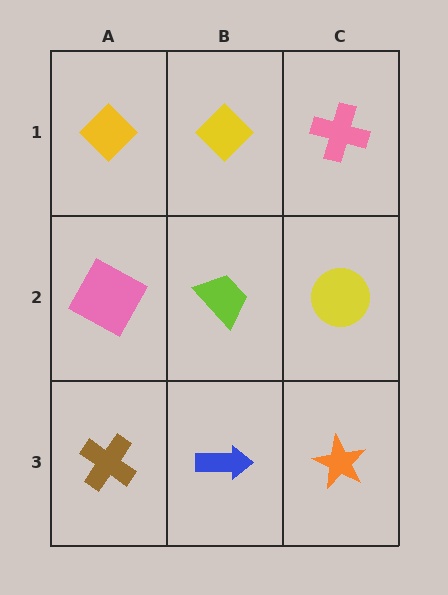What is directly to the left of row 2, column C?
A lime trapezoid.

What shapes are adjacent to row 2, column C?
A pink cross (row 1, column C), an orange star (row 3, column C), a lime trapezoid (row 2, column B).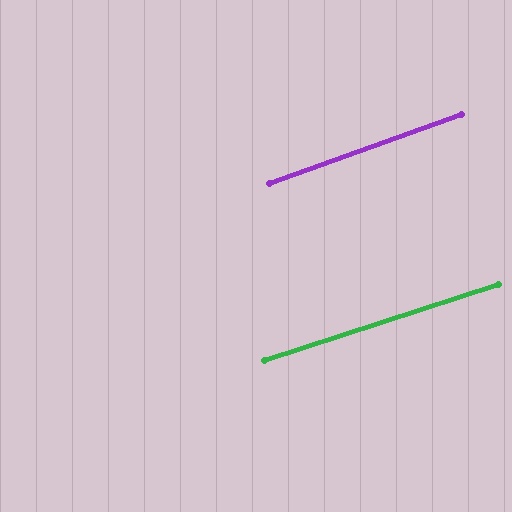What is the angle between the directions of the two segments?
Approximately 2 degrees.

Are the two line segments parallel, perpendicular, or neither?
Parallel — their directions differ by only 1.7°.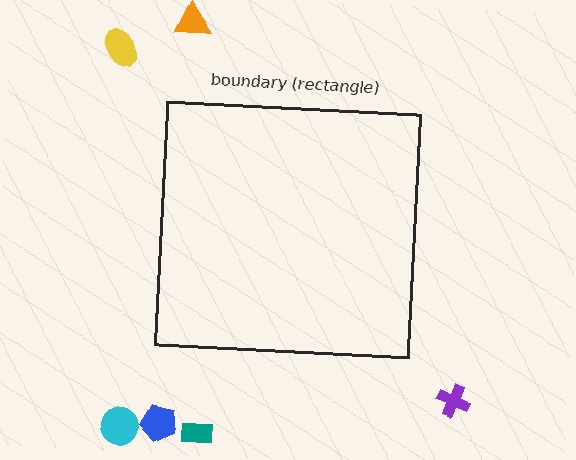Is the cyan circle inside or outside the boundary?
Outside.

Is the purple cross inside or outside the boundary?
Outside.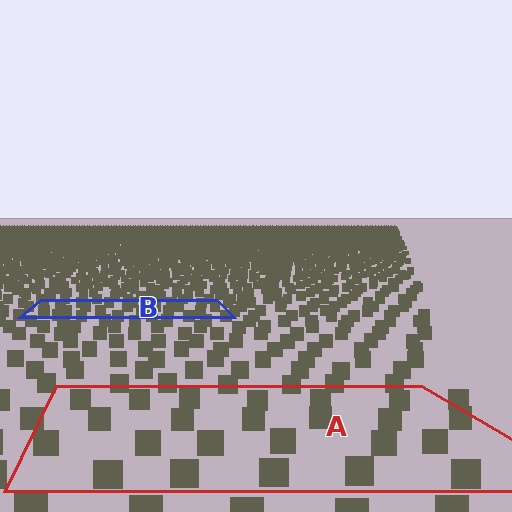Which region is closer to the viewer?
Region A is closer. The texture elements there are larger and more spread out.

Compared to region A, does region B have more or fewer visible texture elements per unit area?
Region B has more texture elements per unit area — they are packed more densely because it is farther away.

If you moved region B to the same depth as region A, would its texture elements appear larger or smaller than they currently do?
They would appear larger. At a closer depth, the same texture elements are projected at a bigger on-screen size.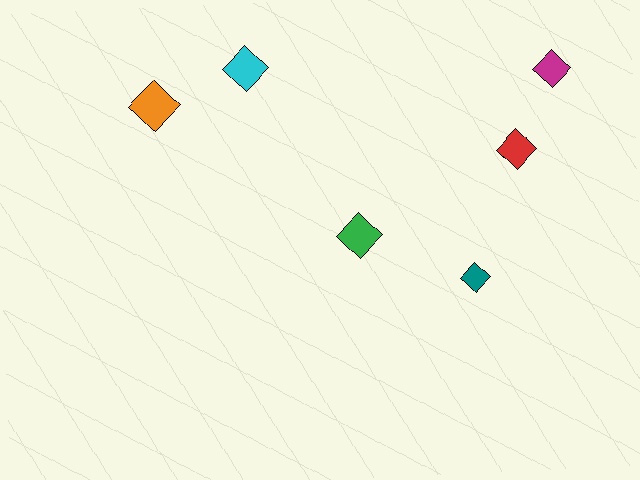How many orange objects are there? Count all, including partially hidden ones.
There is 1 orange object.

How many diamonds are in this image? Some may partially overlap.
There are 6 diamonds.